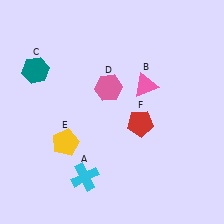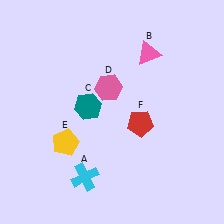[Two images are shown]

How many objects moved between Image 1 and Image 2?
2 objects moved between the two images.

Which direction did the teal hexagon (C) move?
The teal hexagon (C) moved right.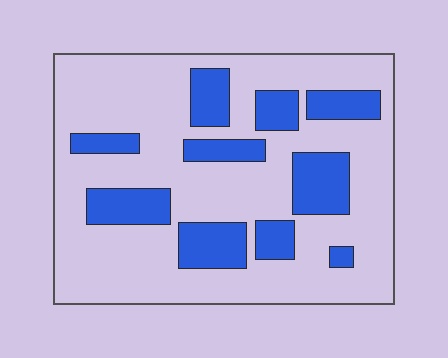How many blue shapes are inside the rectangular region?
10.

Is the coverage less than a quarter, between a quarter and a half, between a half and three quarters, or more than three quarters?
Between a quarter and a half.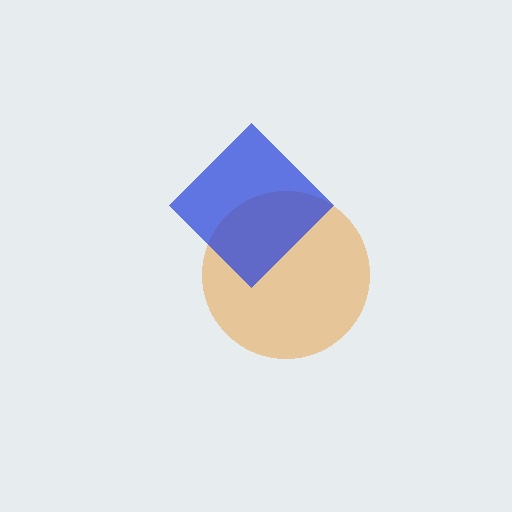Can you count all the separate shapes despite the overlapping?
Yes, there are 2 separate shapes.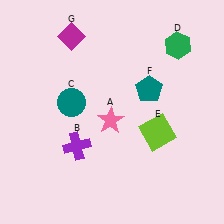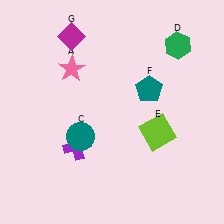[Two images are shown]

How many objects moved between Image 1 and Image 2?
2 objects moved between the two images.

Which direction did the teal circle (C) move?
The teal circle (C) moved down.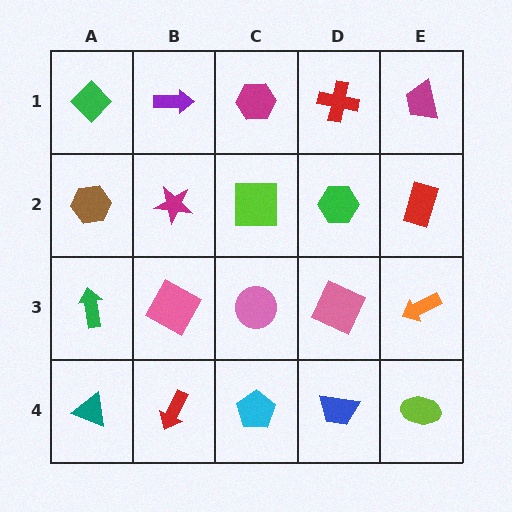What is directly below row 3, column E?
A lime ellipse.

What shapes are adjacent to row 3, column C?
A lime square (row 2, column C), a cyan pentagon (row 4, column C), a pink square (row 3, column B), a pink square (row 3, column D).